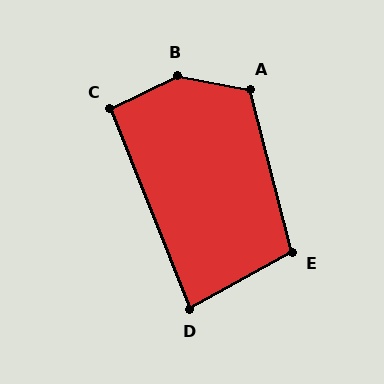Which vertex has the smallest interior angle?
D, at approximately 83 degrees.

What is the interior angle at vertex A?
Approximately 116 degrees (obtuse).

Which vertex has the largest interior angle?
B, at approximately 143 degrees.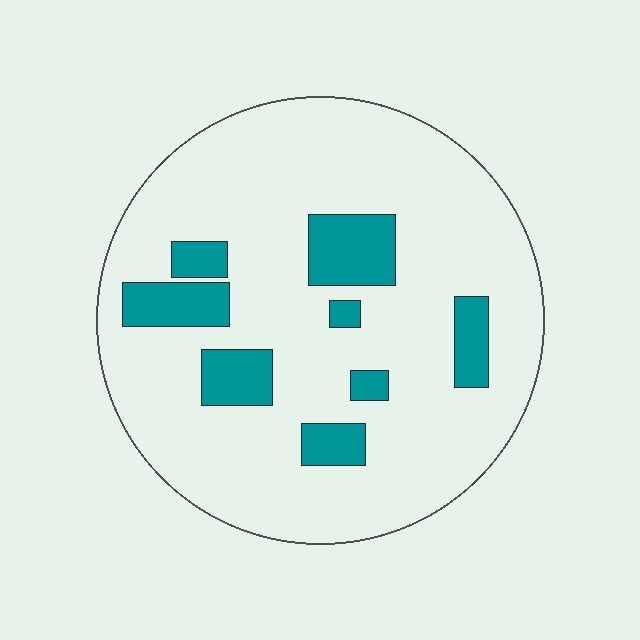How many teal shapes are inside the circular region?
8.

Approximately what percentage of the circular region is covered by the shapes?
Approximately 15%.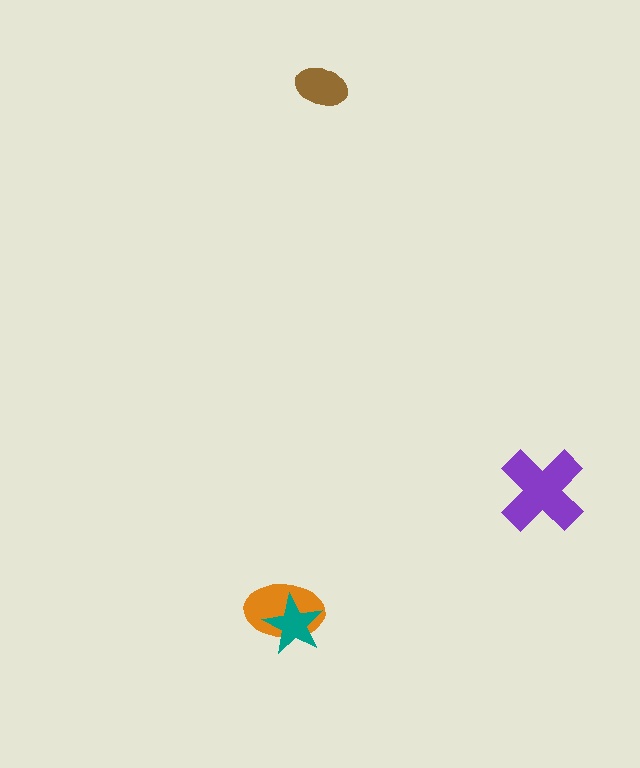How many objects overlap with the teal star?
1 object overlaps with the teal star.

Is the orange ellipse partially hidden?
Yes, it is partially covered by another shape.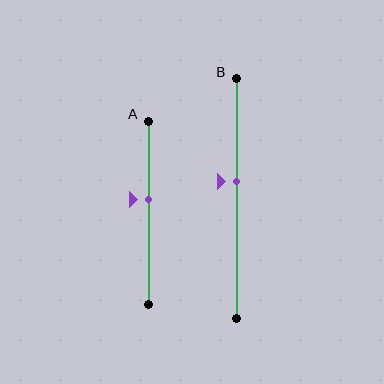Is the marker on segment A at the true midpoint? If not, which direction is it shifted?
No, the marker on segment A is shifted upward by about 8% of the segment length.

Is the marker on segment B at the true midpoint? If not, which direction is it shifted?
No, the marker on segment B is shifted upward by about 7% of the segment length.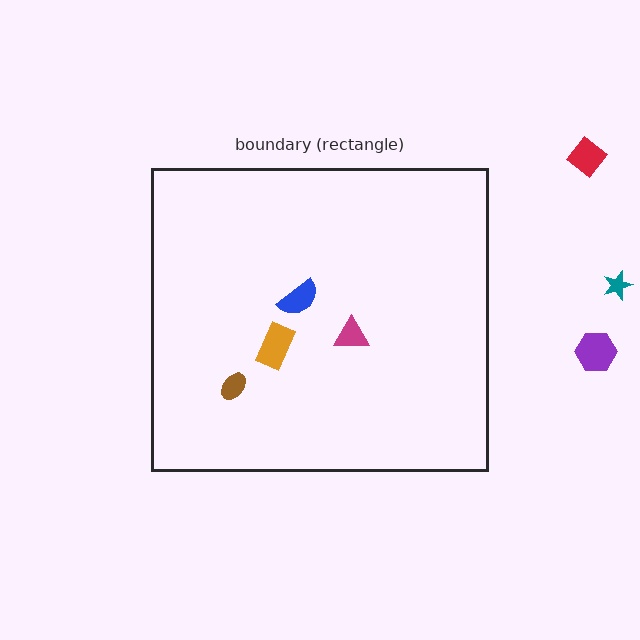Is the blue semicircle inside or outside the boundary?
Inside.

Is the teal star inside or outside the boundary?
Outside.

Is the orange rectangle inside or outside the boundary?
Inside.